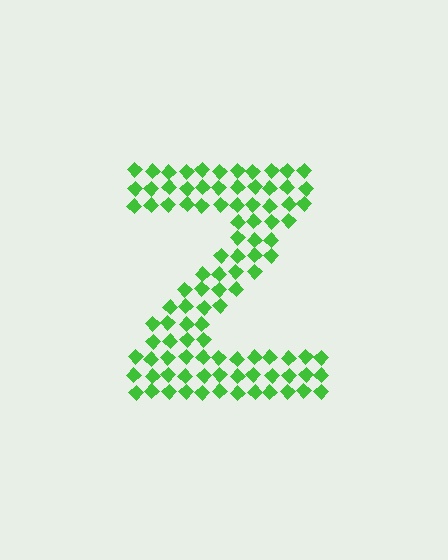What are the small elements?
The small elements are diamonds.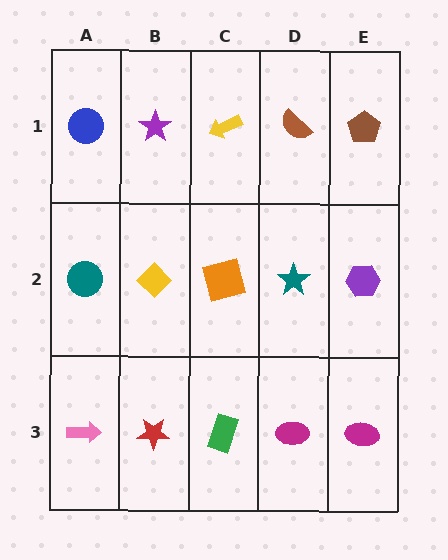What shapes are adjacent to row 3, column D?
A teal star (row 2, column D), a green rectangle (row 3, column C), a magenta ellipse (row 3, column E).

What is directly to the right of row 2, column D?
A purple hexagon.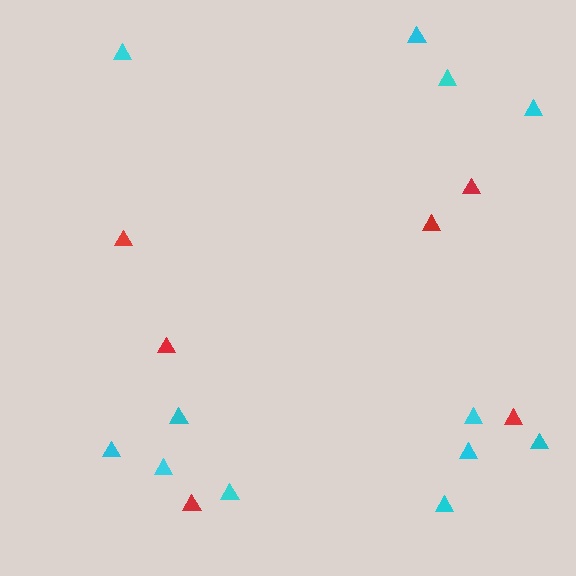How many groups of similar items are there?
There are 2 groups: one group of red triangles (6) and one group of cyan triangles (12).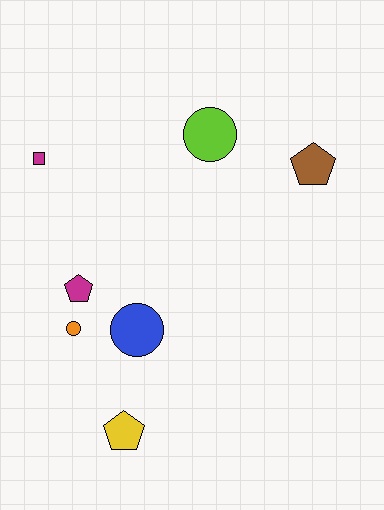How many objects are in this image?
There are 7 objects.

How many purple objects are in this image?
There are no purple objects.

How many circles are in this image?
There are 3 circles.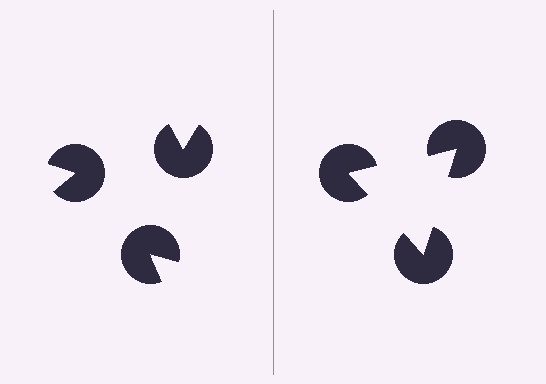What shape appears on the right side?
An illusory triangle.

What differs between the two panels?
The pac-man discs are positioned identically on both sides; only the wedge orientations differ. On the right they align to a triangle; on the left they are misaligned.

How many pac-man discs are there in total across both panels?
6 — 3 on each side.